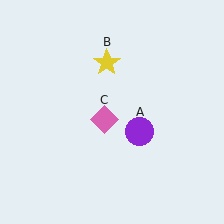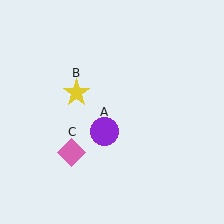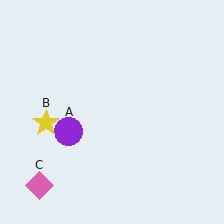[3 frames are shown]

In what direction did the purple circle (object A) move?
The purple circle (object A) moved left.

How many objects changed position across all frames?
3 objects changed position: purple circle (object A), yellow star (object B), pink diamond (object C).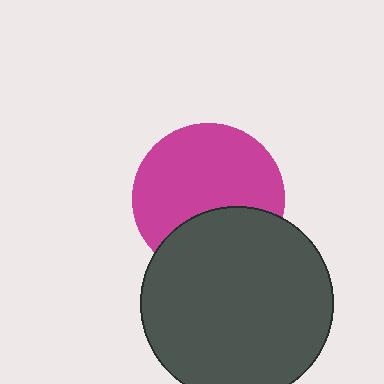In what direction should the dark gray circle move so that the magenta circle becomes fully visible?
The dark gray circle should move down. That is the shortest direction to clear the overlap and leave the magenta circle fully visible.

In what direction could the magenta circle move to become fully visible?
The magenta circle could move up. That would shift it out from behind the dark gray circle entirely.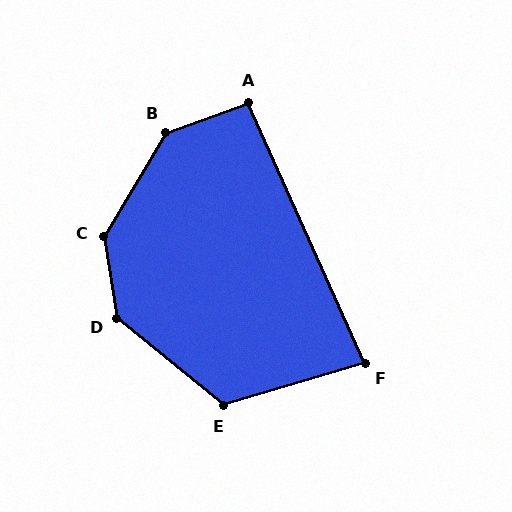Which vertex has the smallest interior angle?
F, at approximately 83 degrees.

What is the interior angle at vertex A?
Approximately 95 degrees (approximately right).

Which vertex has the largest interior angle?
C, at approximately 141 degrees.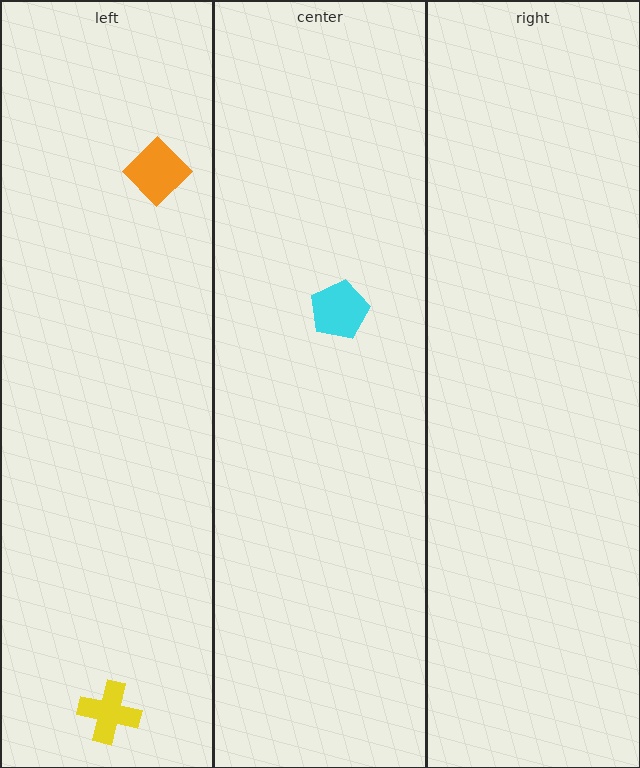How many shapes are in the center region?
1.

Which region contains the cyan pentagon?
The center region.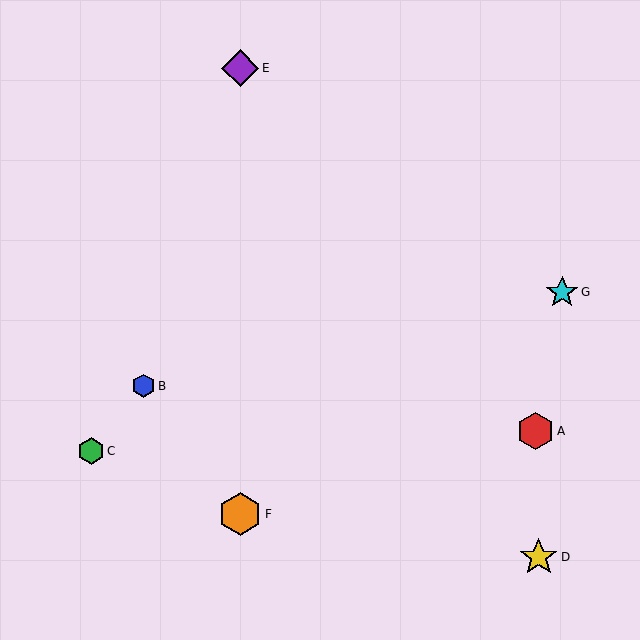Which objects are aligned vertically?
Objects E, F are aligned vertically.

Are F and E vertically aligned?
Yes, both are at x≈240.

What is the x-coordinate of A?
Object A is at x≈536.